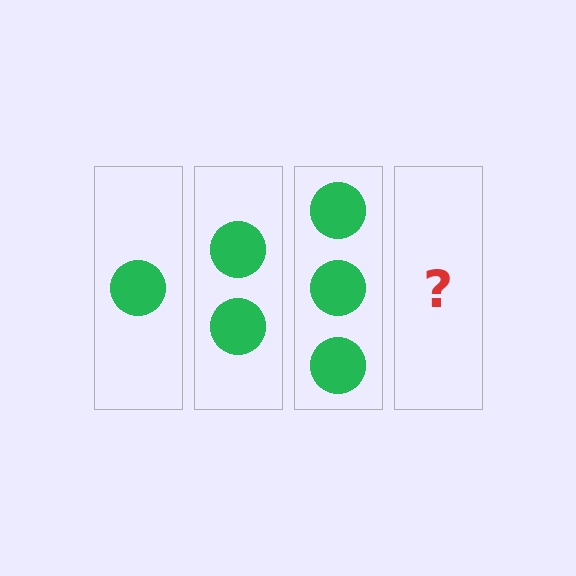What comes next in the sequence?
The next element should be 4 circles.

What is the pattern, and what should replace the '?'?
The pattern is that each step adds one more circle. The '?' should be 4 circles.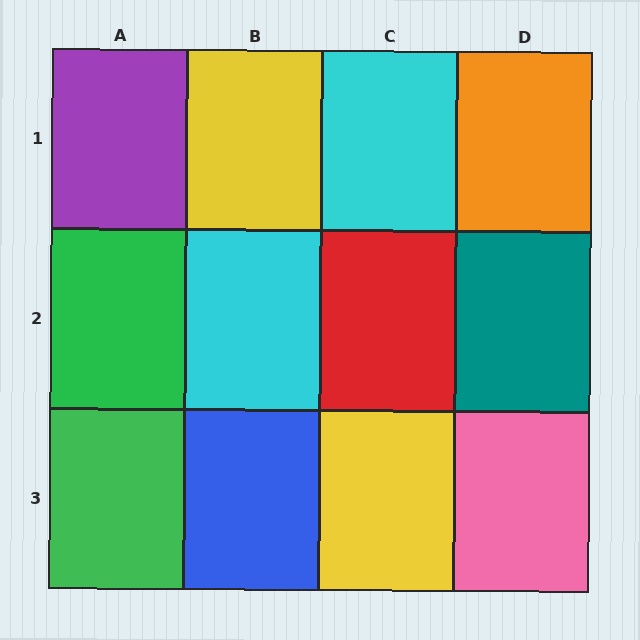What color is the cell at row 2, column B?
Cyan.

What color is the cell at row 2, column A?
Green.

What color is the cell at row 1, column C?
Cyan.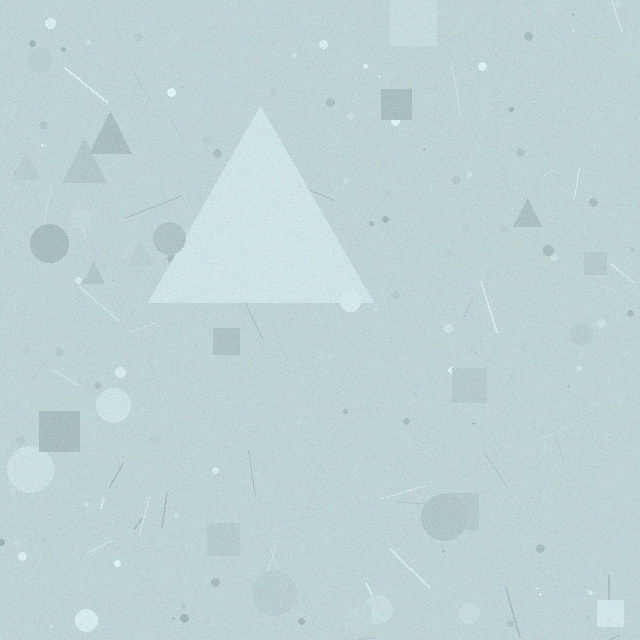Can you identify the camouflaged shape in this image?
The camouflaged shape is a triangle.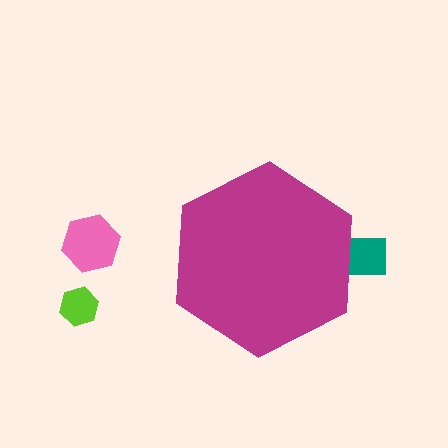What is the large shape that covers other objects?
A magenta hexagon.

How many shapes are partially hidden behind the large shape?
1 shape is partially hidden.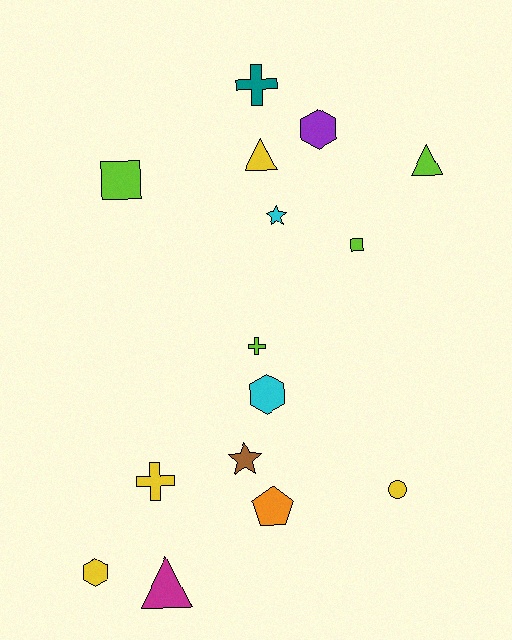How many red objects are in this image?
There are no red objects.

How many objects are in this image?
There are 15 objects.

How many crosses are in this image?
There are 3 crosses.